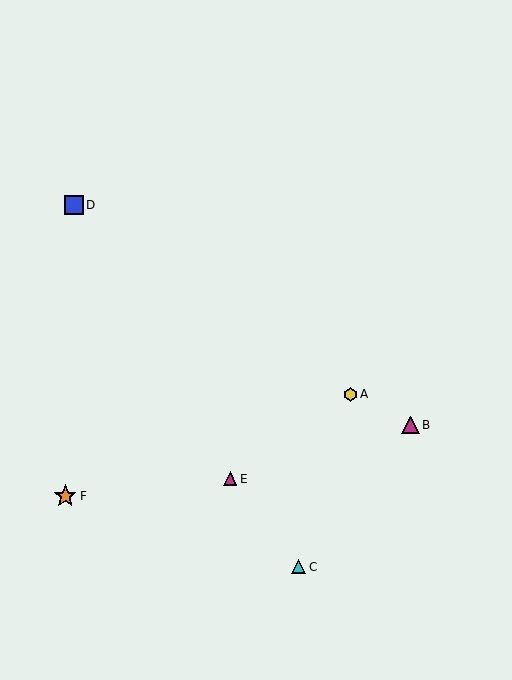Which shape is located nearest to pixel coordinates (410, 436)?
The magenta triangle (labeled B) at (411, 425) is nearest to that location.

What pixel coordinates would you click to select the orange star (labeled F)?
Click at (65, 496) to select the orange star F.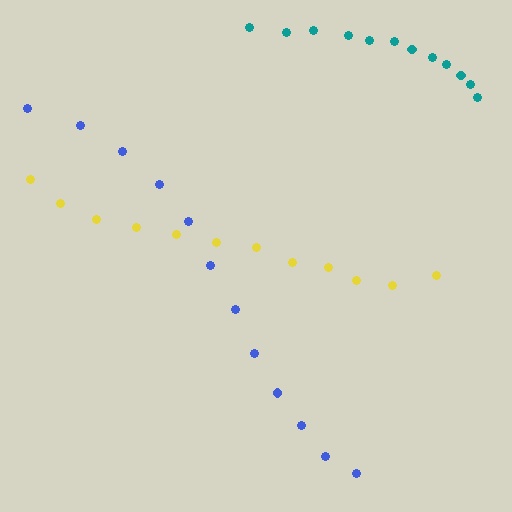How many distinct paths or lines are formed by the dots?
There are 3 distinct paths.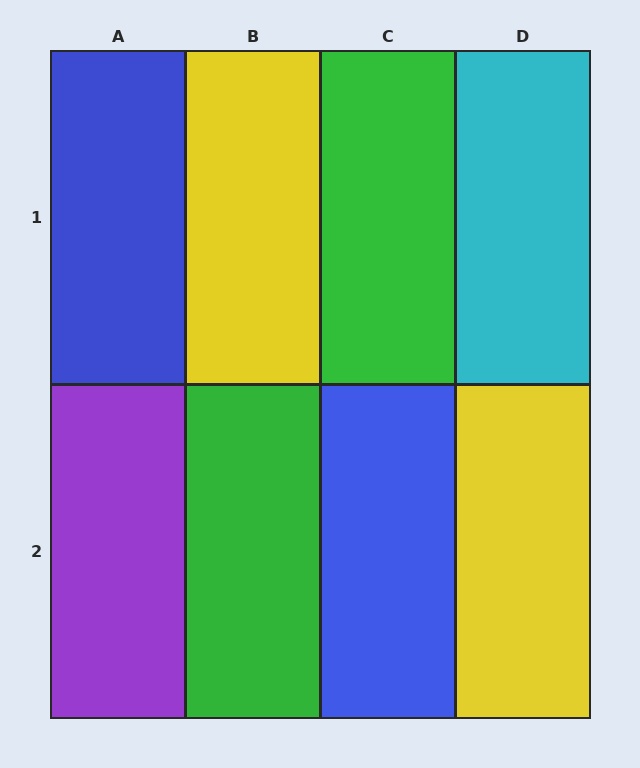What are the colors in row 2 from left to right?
Purple, green, blue, yellow.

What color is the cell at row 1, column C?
Green.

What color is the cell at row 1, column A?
Blue.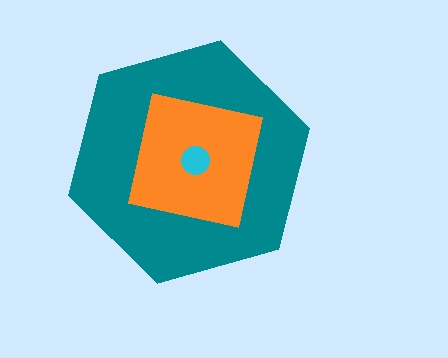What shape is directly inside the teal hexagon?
The orange square.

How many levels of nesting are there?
3.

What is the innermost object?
The cyan circle.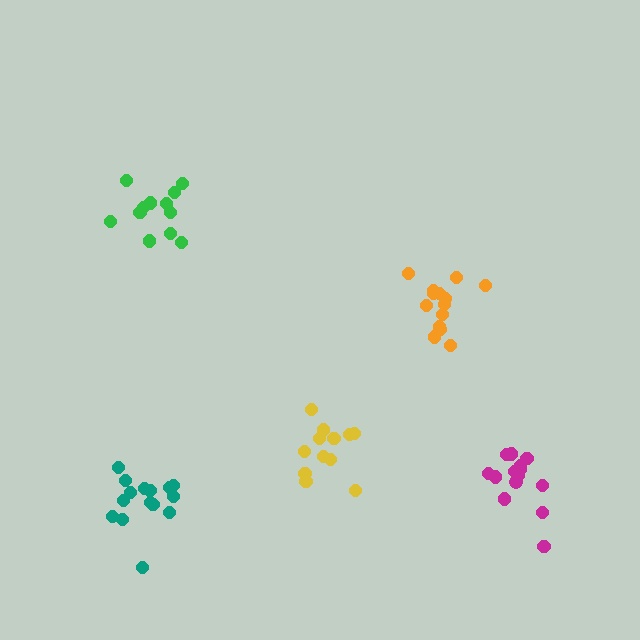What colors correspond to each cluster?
The clusters are colored: orange, magenta, yellow, teal, green.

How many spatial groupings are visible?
There are 5 spatial groupings.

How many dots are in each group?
Group 1: 14 dots, Group 2: 14 dots, Group 3: 12 dots, Group 4: 15 dots, Group 5: 12 dots (67 total).